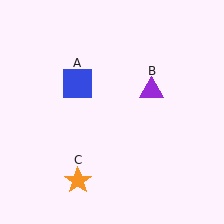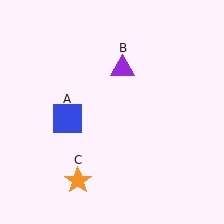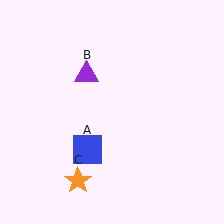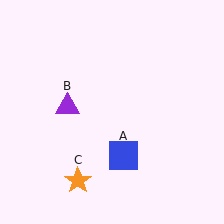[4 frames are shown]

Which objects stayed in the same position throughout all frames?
Orange star (object C) remained stationary.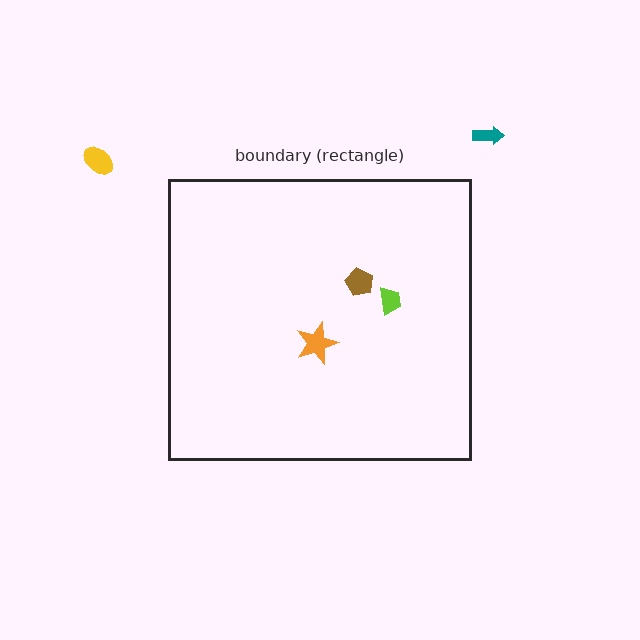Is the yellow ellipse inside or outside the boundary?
Outside.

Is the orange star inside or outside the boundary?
Inside.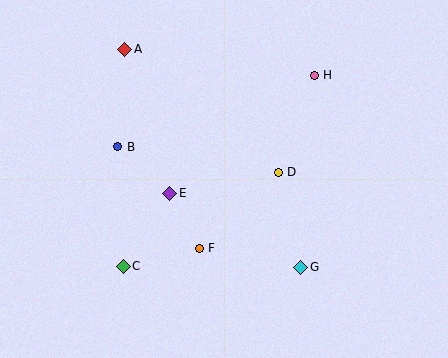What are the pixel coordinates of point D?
Point D is at (278, 172).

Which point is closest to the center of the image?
Point D at (278, 172) is closest to the center.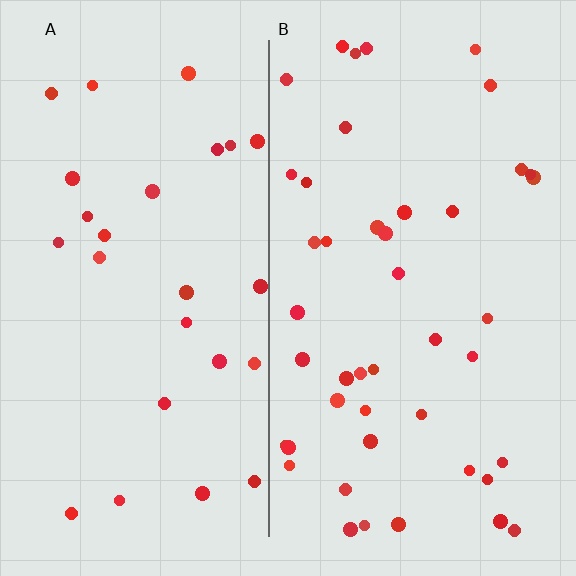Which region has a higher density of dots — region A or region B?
B (the right).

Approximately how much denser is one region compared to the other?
Approximately 1.7× — region B over region A.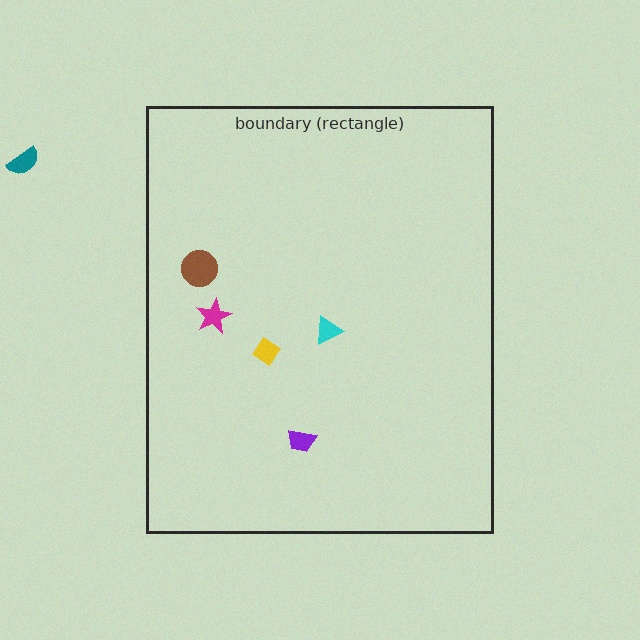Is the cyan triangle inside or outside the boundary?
Inside.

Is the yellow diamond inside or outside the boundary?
Inside.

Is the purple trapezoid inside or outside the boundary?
Inside.